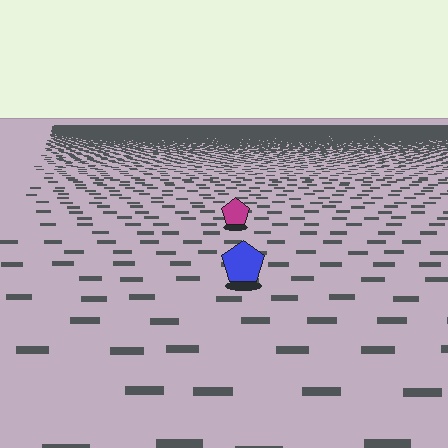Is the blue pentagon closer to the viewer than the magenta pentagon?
Yes. The blue pentagon is closer — you can tell from the texture gradient: the ground texture is coarser near it.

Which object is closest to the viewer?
The blue pentagon is closest. The texture marks near it are larger and more spread out.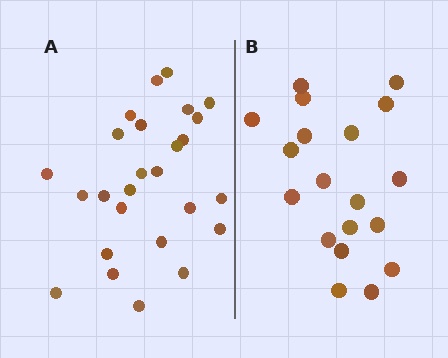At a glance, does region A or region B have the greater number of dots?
Region A (the left region) has more dots.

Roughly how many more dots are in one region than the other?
Region A has roughly 8 or so more dots than region B.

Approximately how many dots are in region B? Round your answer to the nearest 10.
About 20 dots. (The exact count is 19, which rounds to 20.)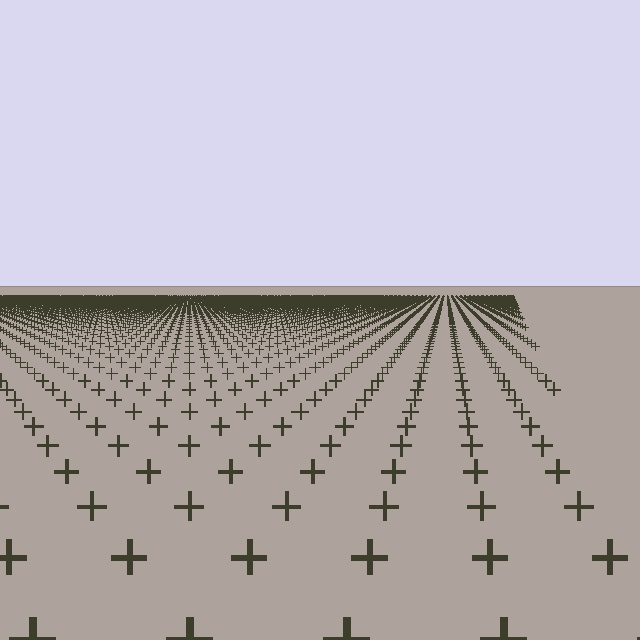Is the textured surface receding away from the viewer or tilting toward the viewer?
The surface is receding away from the viewer. Texture elements get smaller and denser toward the top.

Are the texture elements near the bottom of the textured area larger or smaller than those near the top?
Larger. Near the bottom, elements are closer to the viewer and appear at a bigger on-screen size.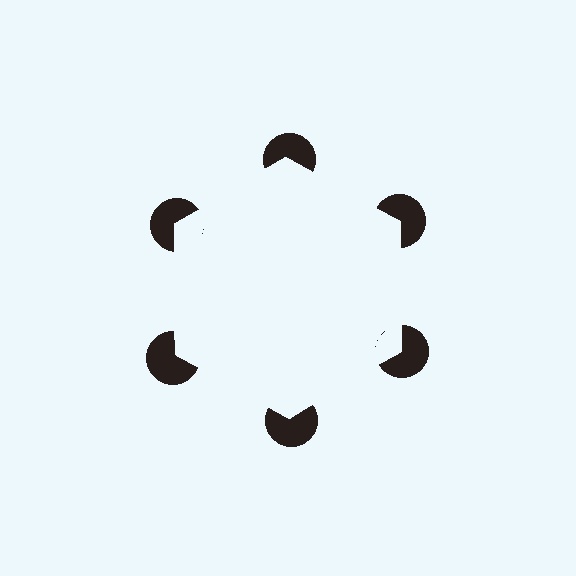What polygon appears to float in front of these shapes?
An illusory hexagon — its edges are inferred from the aligned wedge cuts in the pac-man discs, not physically drawn.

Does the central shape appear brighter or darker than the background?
It typically appears slightly brighter than the background, even though no actual brightness change is drawn.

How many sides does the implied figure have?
6 sides.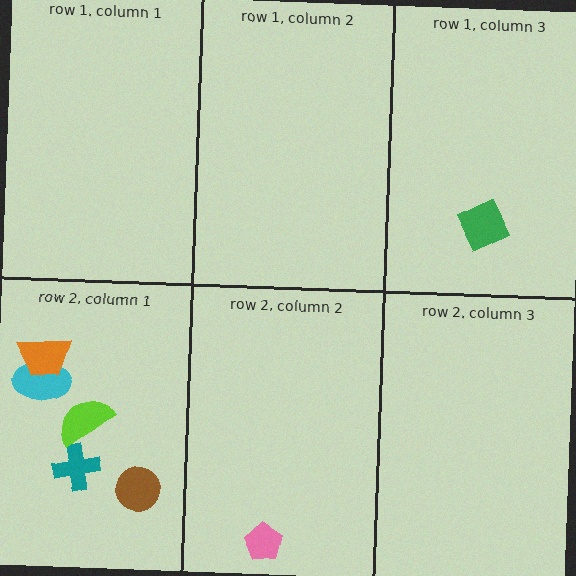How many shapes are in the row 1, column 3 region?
1.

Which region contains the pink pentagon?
The row 2, column 2 region.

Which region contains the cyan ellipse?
The row 2, column 1 region.